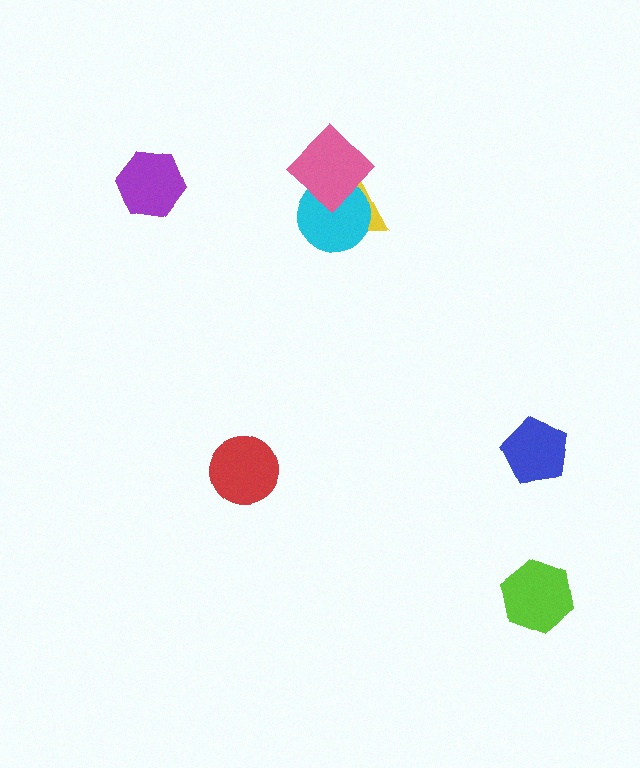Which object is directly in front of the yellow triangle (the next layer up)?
The cyan circle is directly in front of the yellow triangle.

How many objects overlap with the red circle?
0 objects overlap with the red circle.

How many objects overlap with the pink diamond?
2 objects overlap with the pink diamond.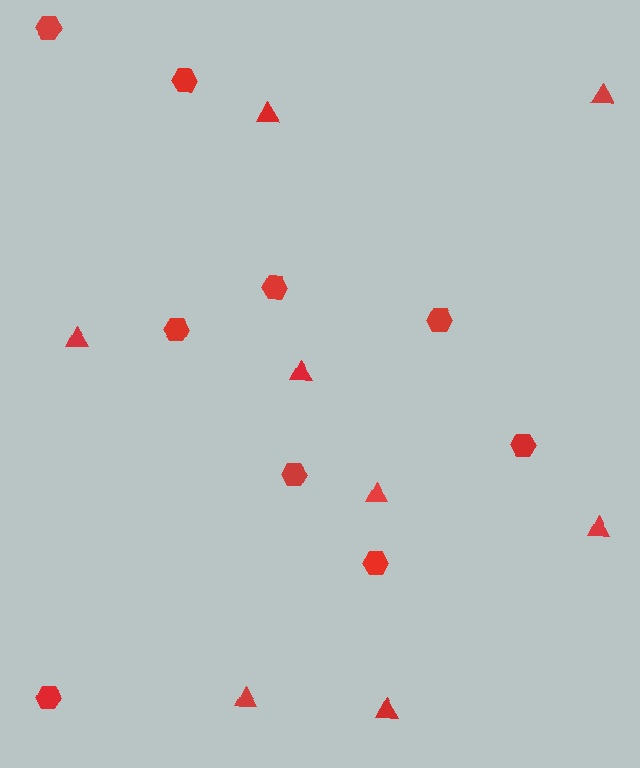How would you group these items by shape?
There are 2 groups: one group of triangles (8) and one group of hexagons (9).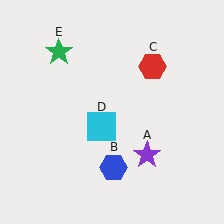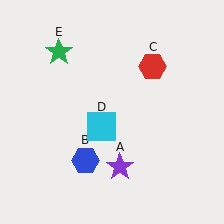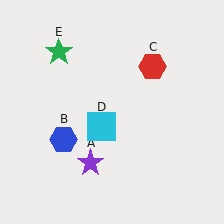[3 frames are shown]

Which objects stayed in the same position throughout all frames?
Red hexagon (object C) and cyan square (object D) and green star (object E) remained stationary.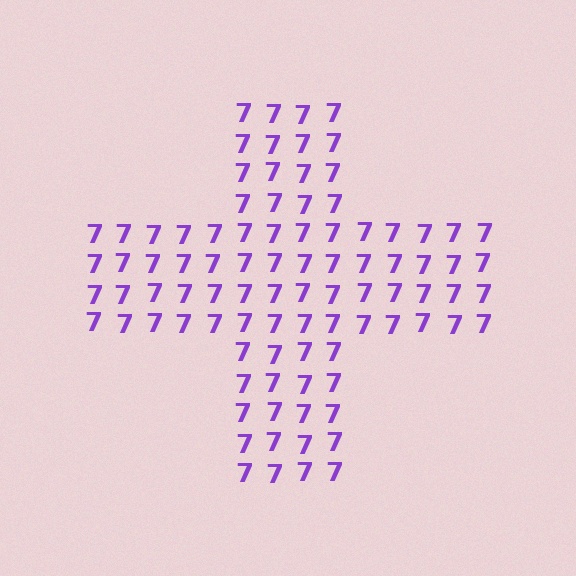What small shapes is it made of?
It is made of small digit 7's.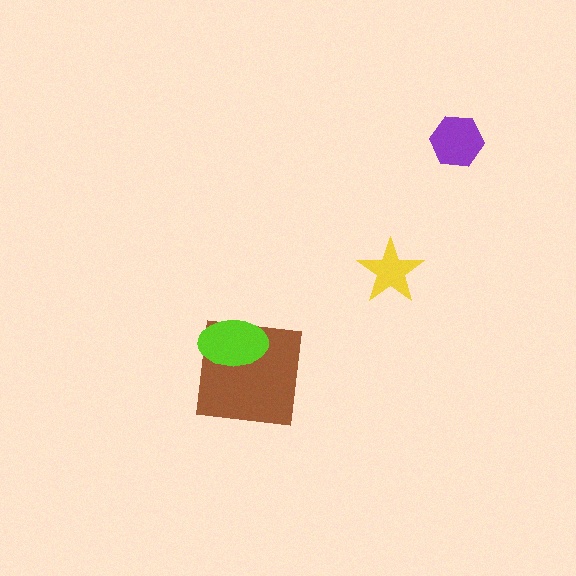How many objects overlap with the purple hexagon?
0 objects overlap with the purple hexagon.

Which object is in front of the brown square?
The lime ellipse is in front of the brown square.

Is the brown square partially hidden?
Yes, it is partially covered by another shape.